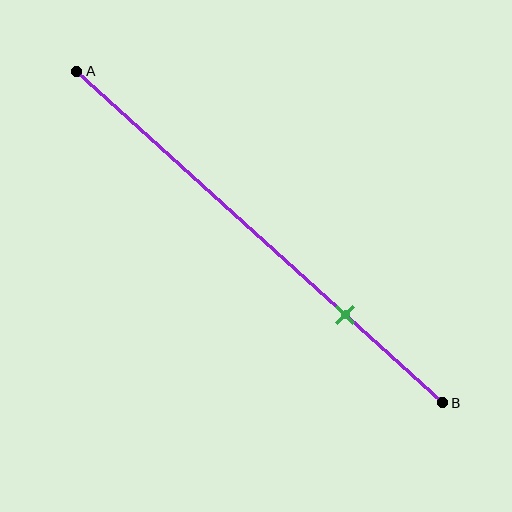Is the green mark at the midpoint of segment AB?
No, the mark is at about 75% from A, not at the 50% midpoint.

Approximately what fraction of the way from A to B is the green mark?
The green mark is approximately 75% of the way from A to B.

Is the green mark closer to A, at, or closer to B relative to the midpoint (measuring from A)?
The green mark is closer to point B than the midpoint of segment AB.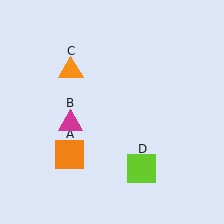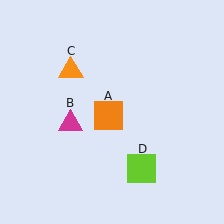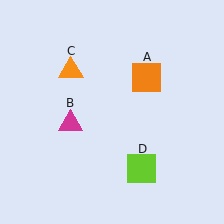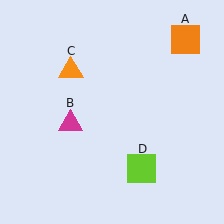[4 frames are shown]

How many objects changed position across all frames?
1 object changed position: orange square (object A).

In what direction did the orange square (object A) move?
The orange square (object A) moved up and to the right.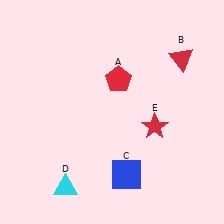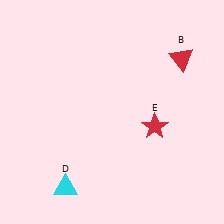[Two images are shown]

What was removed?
The blue square (C), the red pentagon (A) were removed in Image 2.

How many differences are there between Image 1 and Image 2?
There are 2 differences between the two images.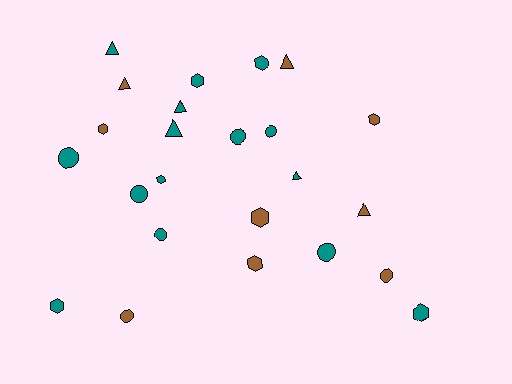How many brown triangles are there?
There are 3 brown triangles.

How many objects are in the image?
There are 24 objects.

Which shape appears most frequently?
Hexagon, with 9 objects.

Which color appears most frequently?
Teal, with 15 objects.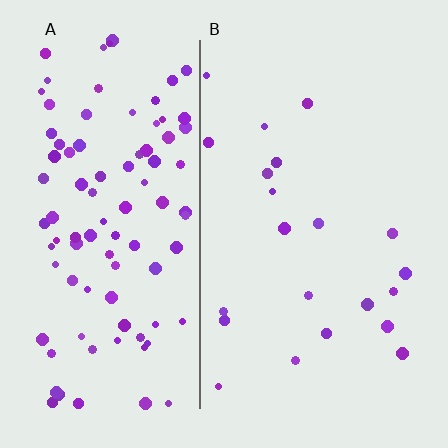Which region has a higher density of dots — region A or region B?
A (the left).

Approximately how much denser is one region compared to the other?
Approximately 4.7× — region A over region B.